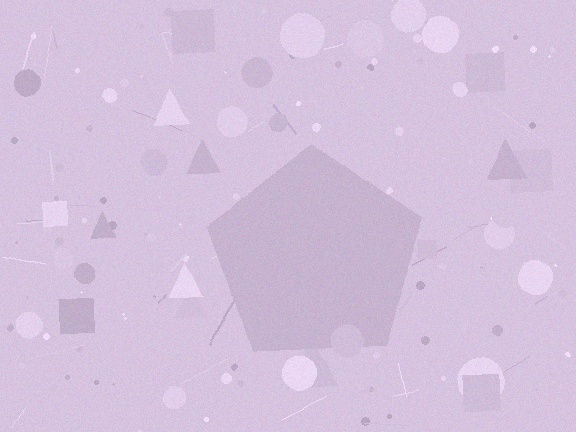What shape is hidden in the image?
A pentagon is hidden in the image.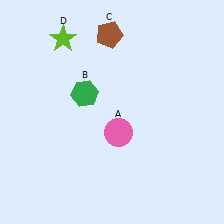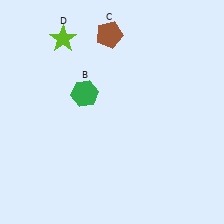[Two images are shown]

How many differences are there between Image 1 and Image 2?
There is 1 difference between the two images.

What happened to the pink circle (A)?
The pink circle (A) was removed in Image 2. It was in the bottom-right area of Image 1.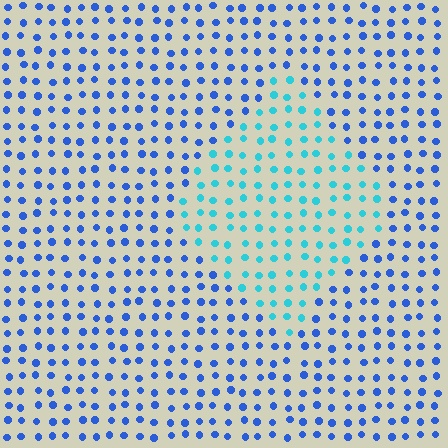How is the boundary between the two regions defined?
The boundary is defined purely by a slight shift in hue (about 39 degrees). Spacing, size, and orientation are identical on both sides.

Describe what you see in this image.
The image is filled with small blue elements in a uniform arrangement. A diamond-shaped region is visible where the elements are tinted to a slightly different hue, forming a subtle color boundary.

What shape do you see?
I see a diamond.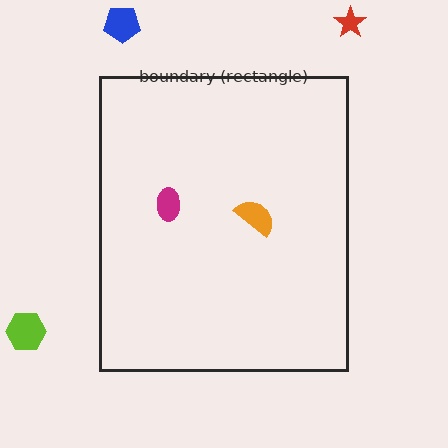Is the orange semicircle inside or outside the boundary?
Inside.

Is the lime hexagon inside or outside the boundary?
Outside.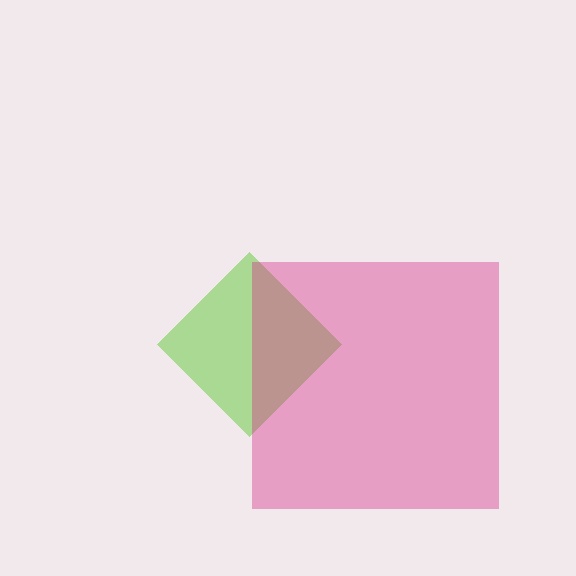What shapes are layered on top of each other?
The layered shapes are: a lime diamond, a magenta square.